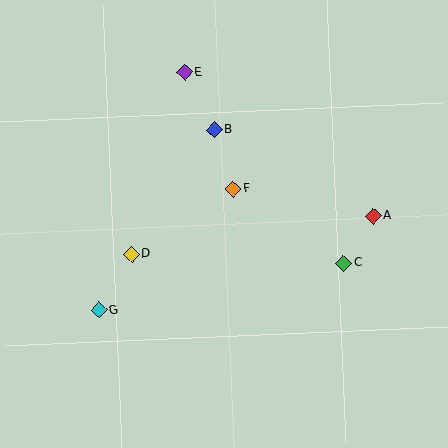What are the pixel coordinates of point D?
Point D is at (132, 254).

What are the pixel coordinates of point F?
Point F is at (233, 189).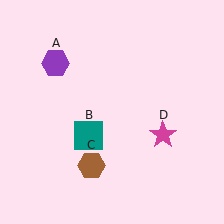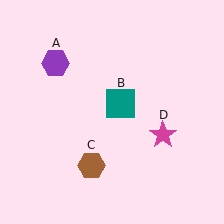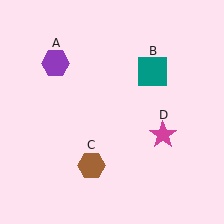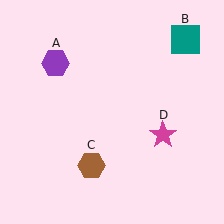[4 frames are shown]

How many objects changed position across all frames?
1 object changed position: teal square (object B).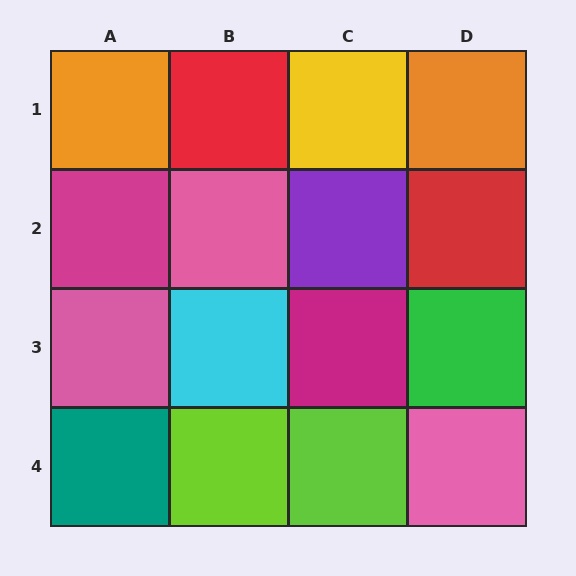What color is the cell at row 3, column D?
Green.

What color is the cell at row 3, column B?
Cyan.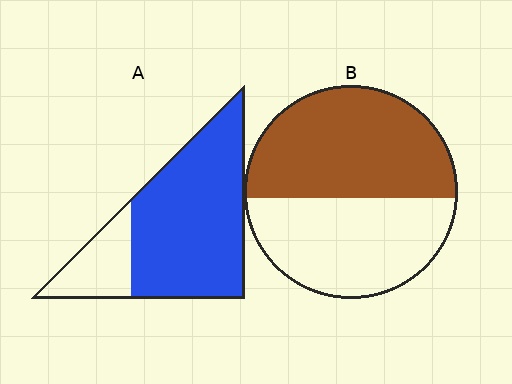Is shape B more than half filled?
Roughly half.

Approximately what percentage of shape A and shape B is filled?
A is approximately 80% and B is approximately 55%.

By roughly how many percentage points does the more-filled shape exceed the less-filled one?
By roughly 25 percentage points (A over B).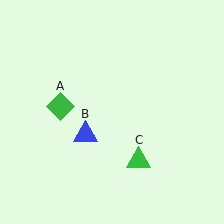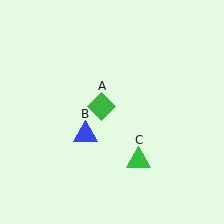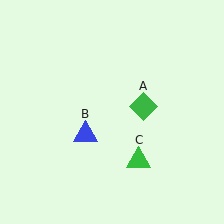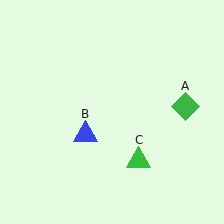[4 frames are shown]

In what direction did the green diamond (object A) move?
The green diamond (object A) moved right.